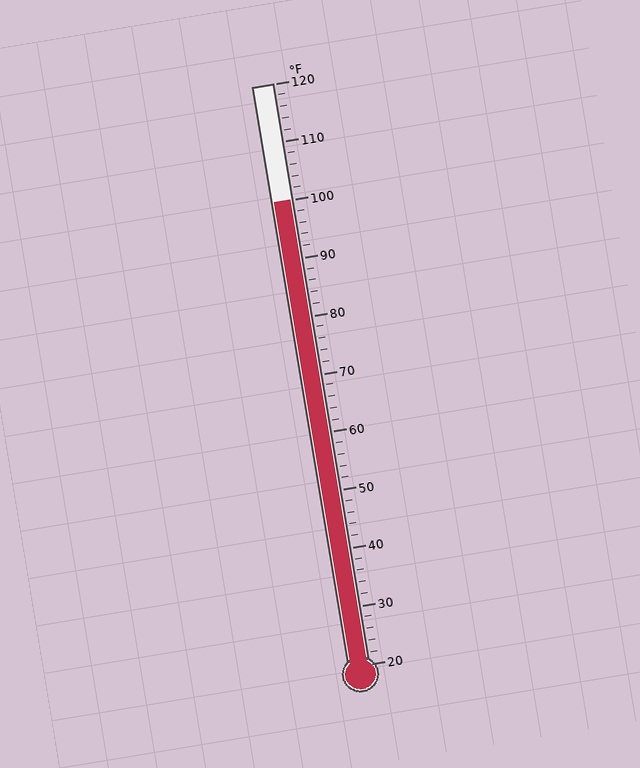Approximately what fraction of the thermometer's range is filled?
The thermometer is filled to approximately 80% of its range.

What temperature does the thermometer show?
The thermometer shows approximately 100°F.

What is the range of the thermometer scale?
The thermometer scale ranges from 20°F to 120°F.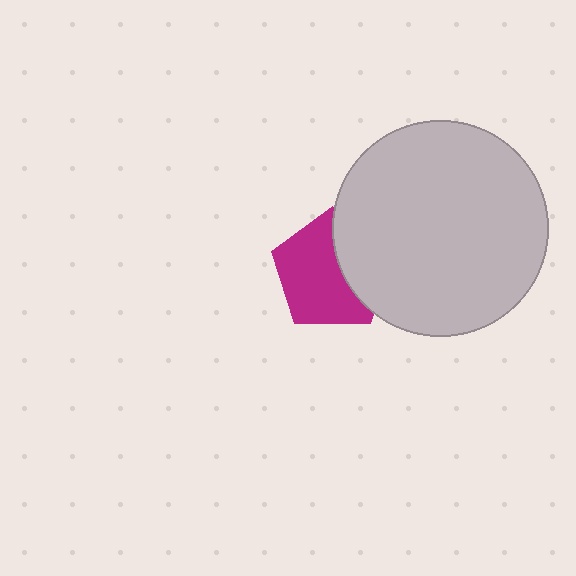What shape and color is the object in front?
The object in front is a light gray circle.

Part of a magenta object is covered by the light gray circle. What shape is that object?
It is a pentagon.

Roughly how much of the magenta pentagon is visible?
About half of it is visible (roughly 64%).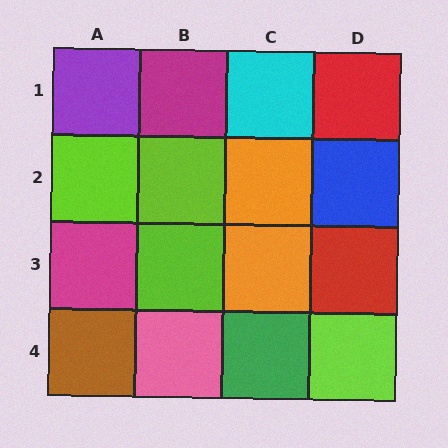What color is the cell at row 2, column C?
Orange.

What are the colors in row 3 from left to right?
Magenta, lime, orange, red.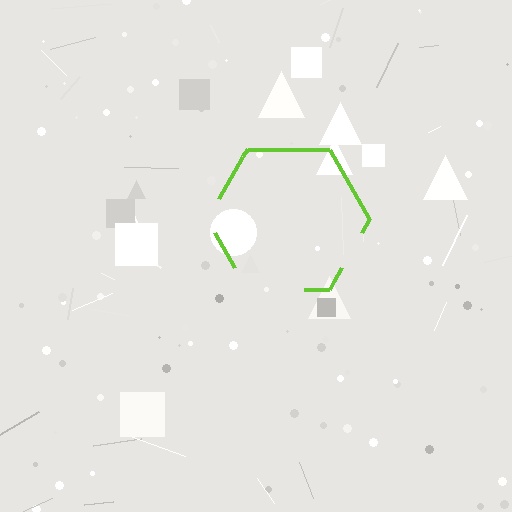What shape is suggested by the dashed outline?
The dashed outline suggests a hexagon.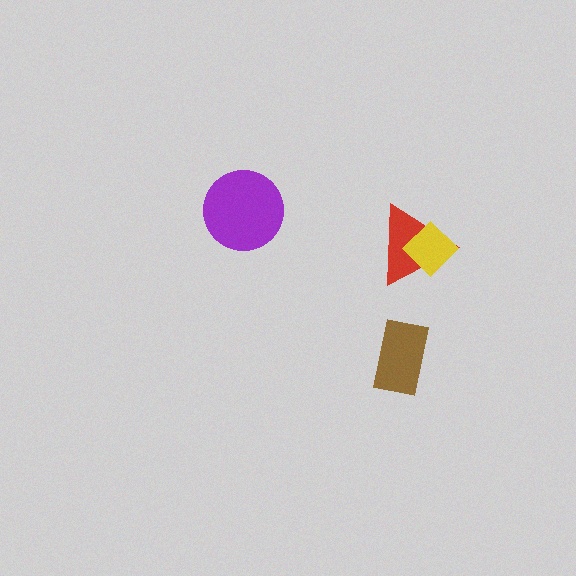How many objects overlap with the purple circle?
0 objects overlap with the purple circle.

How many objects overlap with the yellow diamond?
1 object overlaps with the yellow diamond.